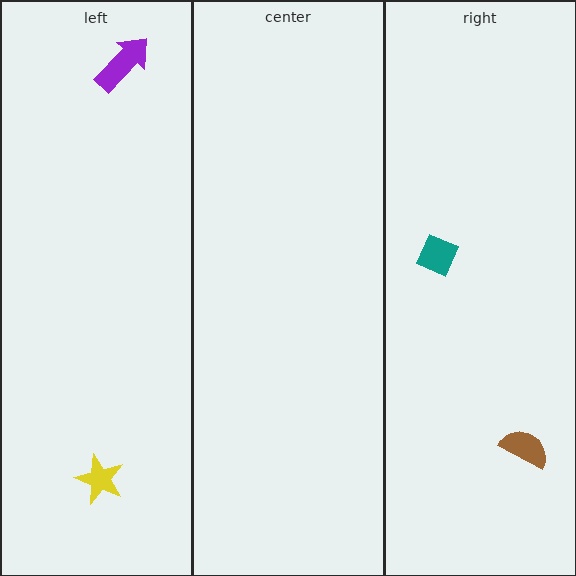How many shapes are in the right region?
2.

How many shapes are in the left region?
2.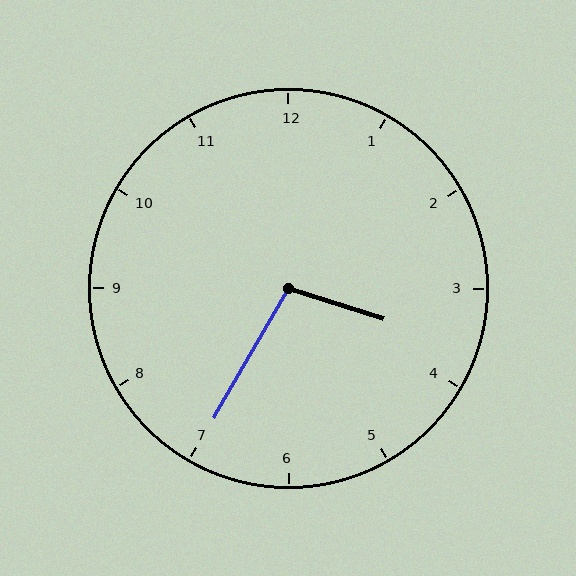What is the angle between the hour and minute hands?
Approximately 102 degrees.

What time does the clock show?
3:35.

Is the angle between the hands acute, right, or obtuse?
It is obtuse.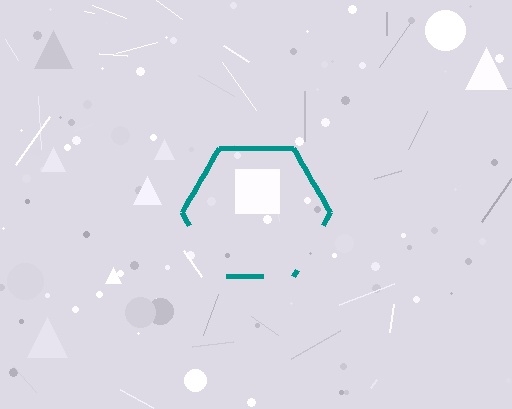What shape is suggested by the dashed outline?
The dashed outline suggests a hexagon.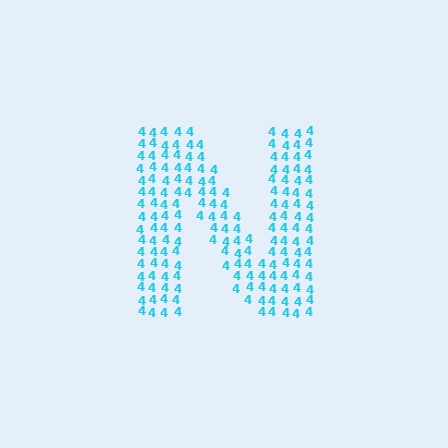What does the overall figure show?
The overall figure shows the letter N.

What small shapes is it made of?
It is made of small digit 4's.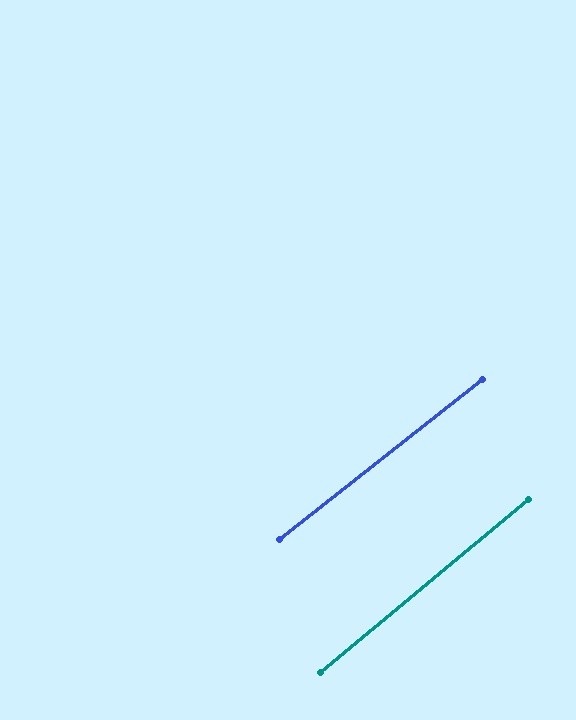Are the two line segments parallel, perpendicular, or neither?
Parallel — their directions differ by only 1.8°.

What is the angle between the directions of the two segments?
Approximately 2 degrees.